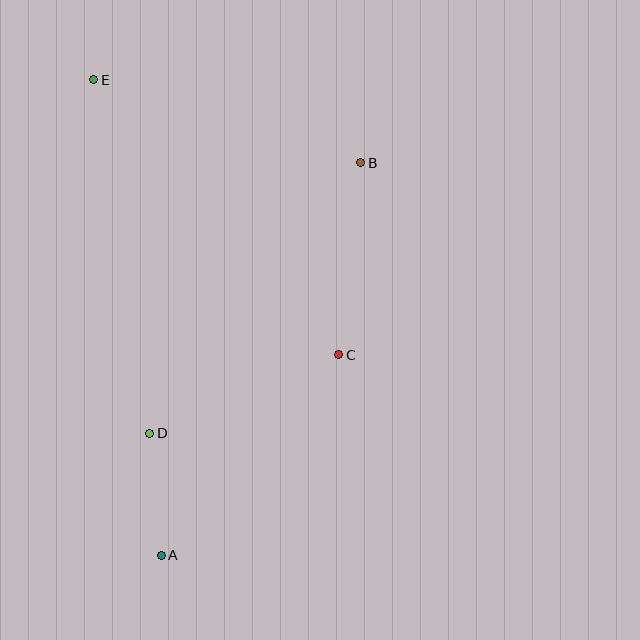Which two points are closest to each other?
Points A and D are closest to each other.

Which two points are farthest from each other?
Points A and E are farthest from each other.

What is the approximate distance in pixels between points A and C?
The distance between A and C is approximately 267 pixels.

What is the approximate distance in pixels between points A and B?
The distance between A and B is approximately 440 pixels.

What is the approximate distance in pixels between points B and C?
The distance between B and C is approximately 193 pixels.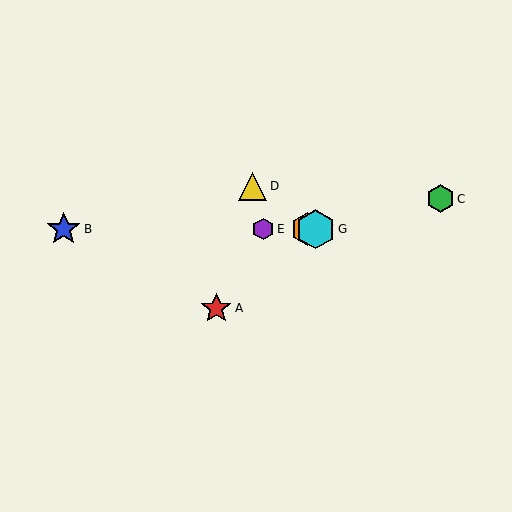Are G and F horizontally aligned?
Yes, both are at y≈229.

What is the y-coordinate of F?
Object F is at y≈229.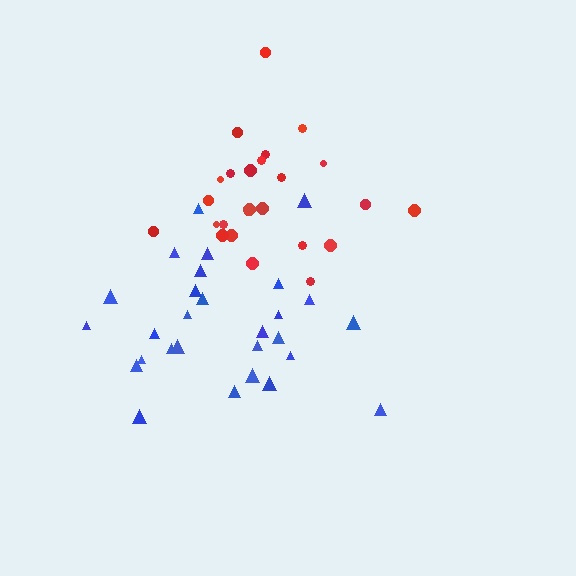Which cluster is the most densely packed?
Red.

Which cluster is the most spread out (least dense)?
Blue.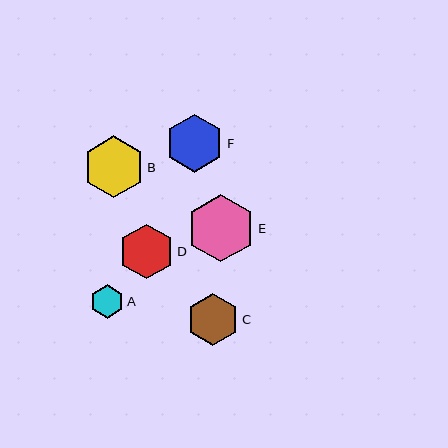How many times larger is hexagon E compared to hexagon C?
Hexagon E is approximately 1.3 times the size of hexagon C.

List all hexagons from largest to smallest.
From largest to smallest: E, B, F, D, C, A.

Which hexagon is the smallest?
Hexagon A is the smallest with a size of approximately 33 pixels.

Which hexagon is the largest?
Hexagon E is the largest with a size of approximately 68 pixels.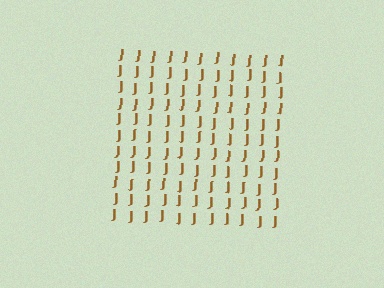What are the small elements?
The small elements are letter J's.